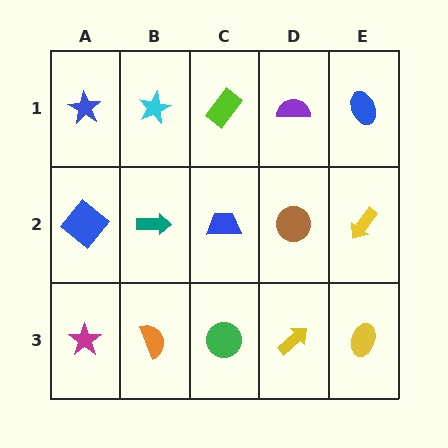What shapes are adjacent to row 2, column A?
A blue star (row 1, column A), a magenta star (row 3, column A), a teal arrow (row 2, column B).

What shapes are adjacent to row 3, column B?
A teal arrow (row 2, column B), a magenta star (row 3, column A), a green circle (row 3, column C).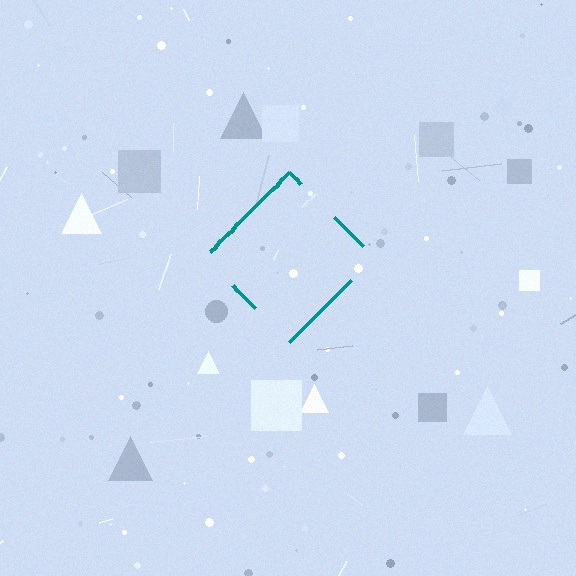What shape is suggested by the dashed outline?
The dashed outline suggests a diamond.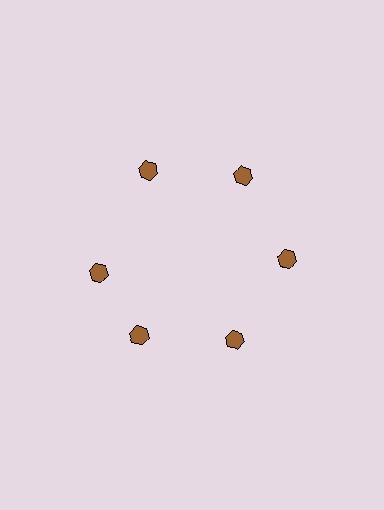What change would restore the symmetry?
The symmetry would be restored by rotating it back into even spacing with its neighbors so that all 6 hexagons sit at equal angles and equal distance from the center.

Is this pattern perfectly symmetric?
No. The 6 brown hexagons are arranged in a ring, but one element near the 9 o'clock position is rotated out of alignment along the ring, breaking the 6-fold rotational symmetry.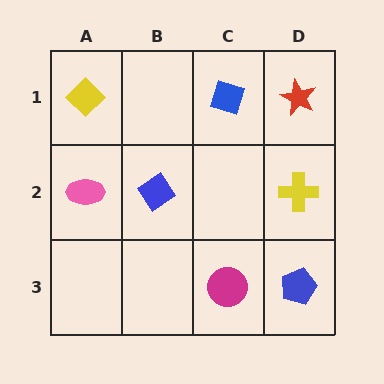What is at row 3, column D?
A blue pentagon.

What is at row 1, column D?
A red star.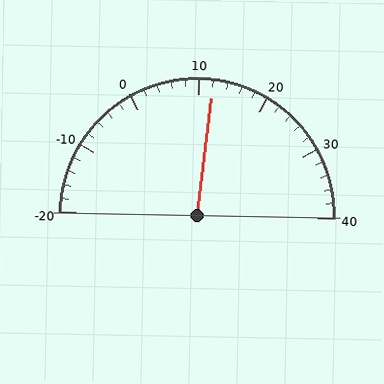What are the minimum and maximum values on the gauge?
The gauge ranges from -20 to 40.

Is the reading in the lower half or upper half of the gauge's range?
The reading is in the upper half of the range (-20 to 40).